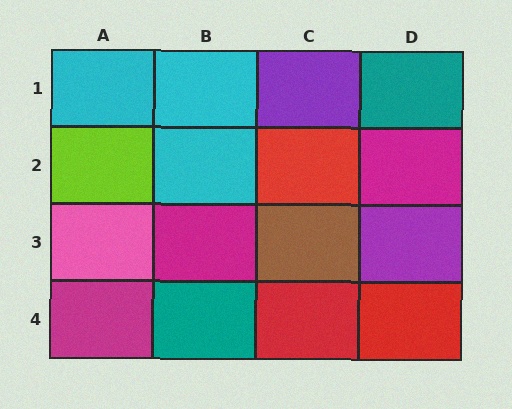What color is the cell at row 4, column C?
Red.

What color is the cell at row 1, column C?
Purple.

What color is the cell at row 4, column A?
Magenta.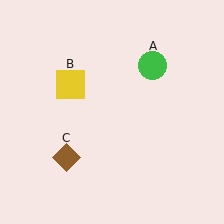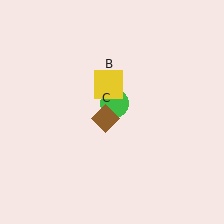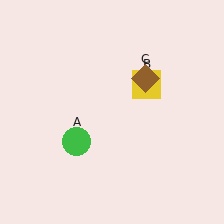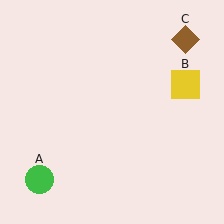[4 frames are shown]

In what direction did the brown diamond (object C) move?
The brown diamond (object C) moved up and to the right.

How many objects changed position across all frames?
3 objects changed position: green circle (object A), yellow square (object B), brown diamond (object C).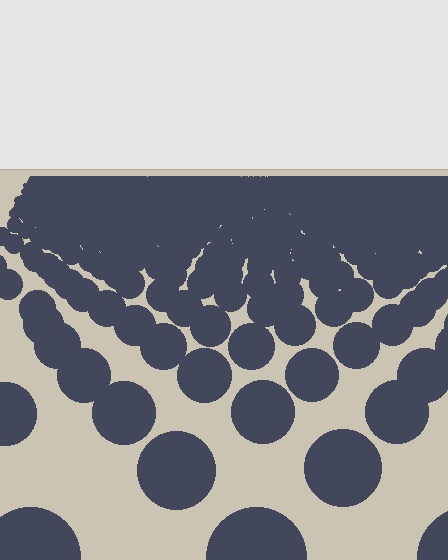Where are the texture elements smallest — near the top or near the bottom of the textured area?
Near the top.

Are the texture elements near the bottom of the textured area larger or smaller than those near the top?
Larger. Near the bottom, elements are closer to the viewer and appear at a bigger on-screen size.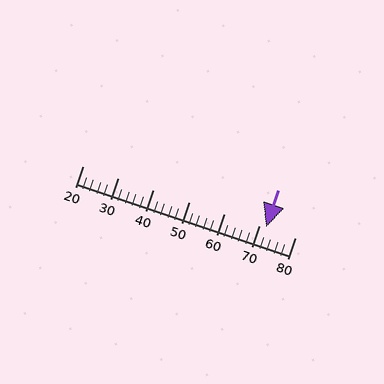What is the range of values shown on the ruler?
The ruler shows values from 20 to 80.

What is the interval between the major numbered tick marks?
The major tick marks are spaced 10 units apart.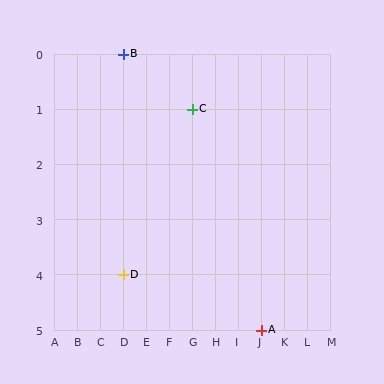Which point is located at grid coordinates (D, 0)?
Point B is at (D, 0).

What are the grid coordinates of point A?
Point A is at grid coordinates (J, 5).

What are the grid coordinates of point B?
Point B is at grid coordinates (D, 0).